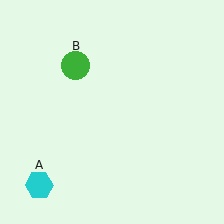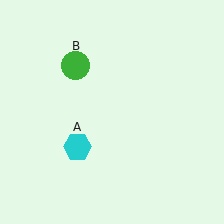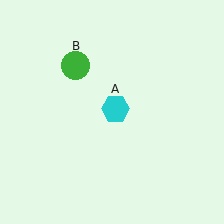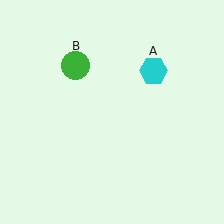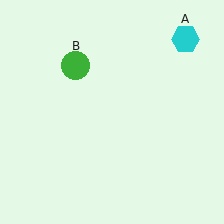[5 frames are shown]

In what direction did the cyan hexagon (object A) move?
The cyan hexagon (object A) moved up and to the right.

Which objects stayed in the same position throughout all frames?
Green circle (object B) remained stationary.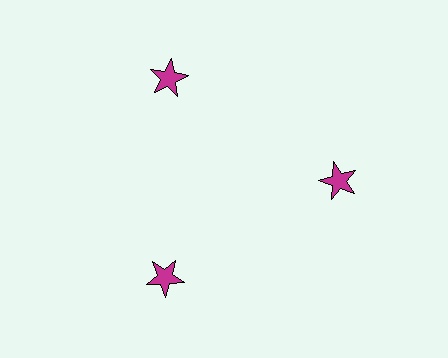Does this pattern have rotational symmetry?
Yes, this pattern has 3-fold rotational symmetry. It looks the same after rotating 120 degrees around the center.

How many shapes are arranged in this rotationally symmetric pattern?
There are 3 shapes, arranged in 3 groups of 1.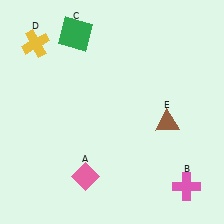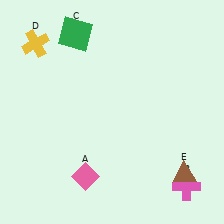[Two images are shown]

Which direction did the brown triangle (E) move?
The brown triangle (E) moved down.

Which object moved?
The brown triangle (E) moved down.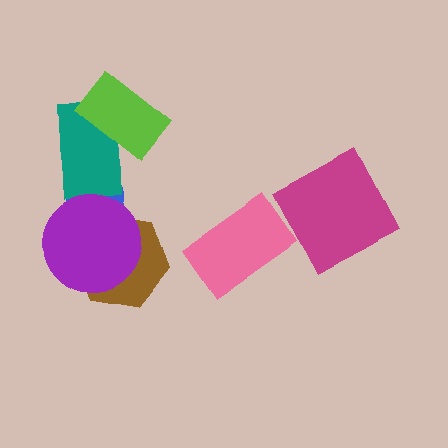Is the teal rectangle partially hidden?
Yes, it is partially covered by another shape.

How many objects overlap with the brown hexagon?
2 objects overlap with the brown hexagon.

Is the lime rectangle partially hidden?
No, no other shape covers it.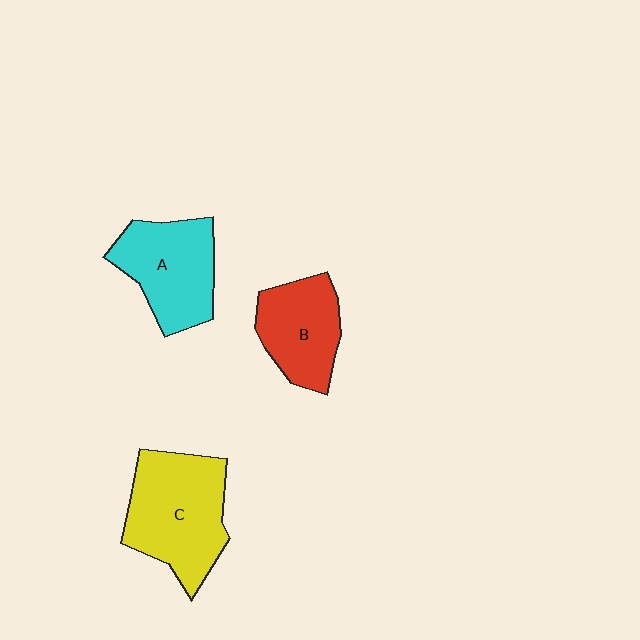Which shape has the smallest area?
Shape B (red).